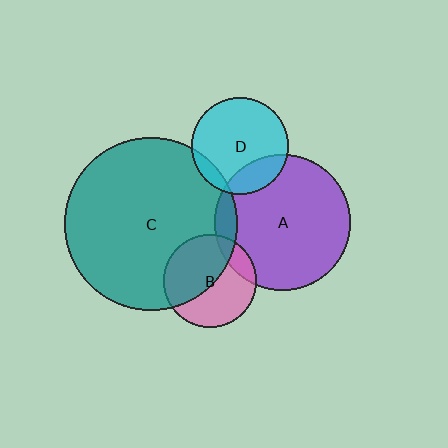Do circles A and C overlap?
Yes.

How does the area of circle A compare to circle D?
Approximately 2.0 times.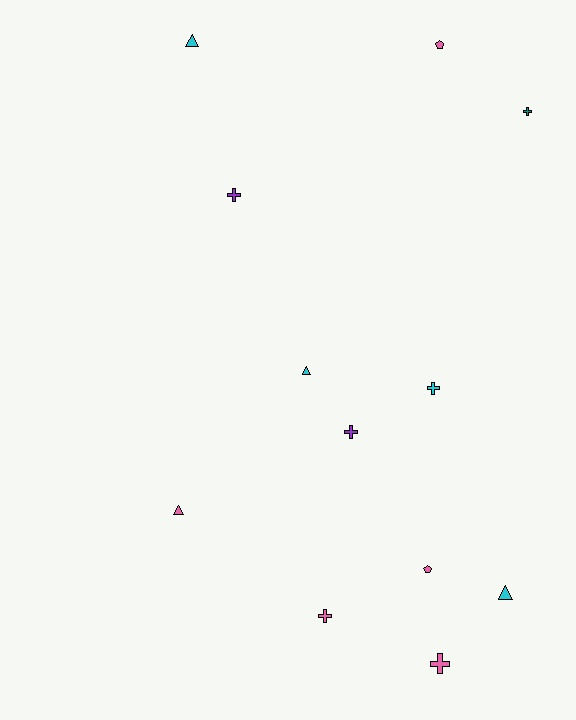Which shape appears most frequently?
Cross, with 6 objects.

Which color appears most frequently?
Pink, with 5 objects.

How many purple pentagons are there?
There are no purple pentagons.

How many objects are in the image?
There are 12 objects.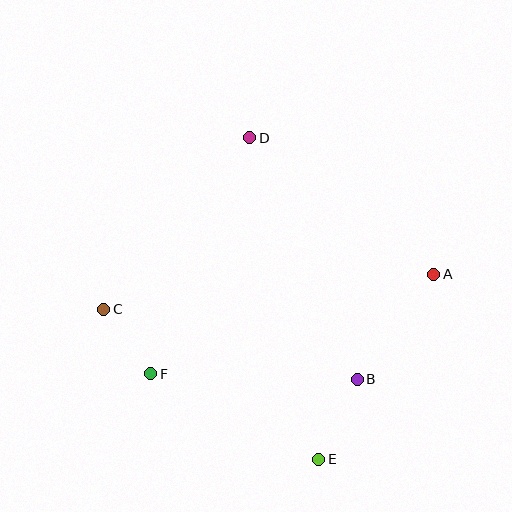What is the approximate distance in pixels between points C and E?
The distance between C and E is approximately 262 pixels.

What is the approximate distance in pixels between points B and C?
The distance between B and C is approximately 263 pixels.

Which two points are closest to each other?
Points C and F are closest to each other.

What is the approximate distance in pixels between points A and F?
The distance between A and F is approximately 300 pixels.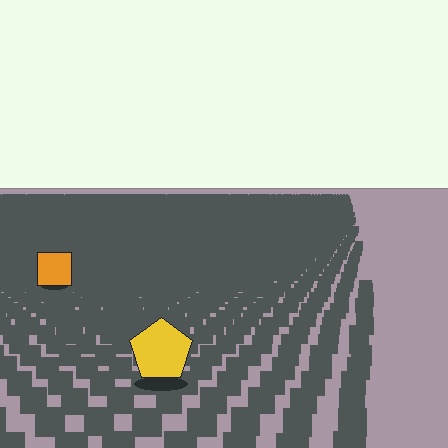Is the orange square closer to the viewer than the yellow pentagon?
No. The yellow pentagon is closer — you can tell from the texture gradient: the ground texture is coarser near it.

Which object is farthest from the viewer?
The orange square is farthest from the viewer. It appears smaller and the ground texture around it is denser.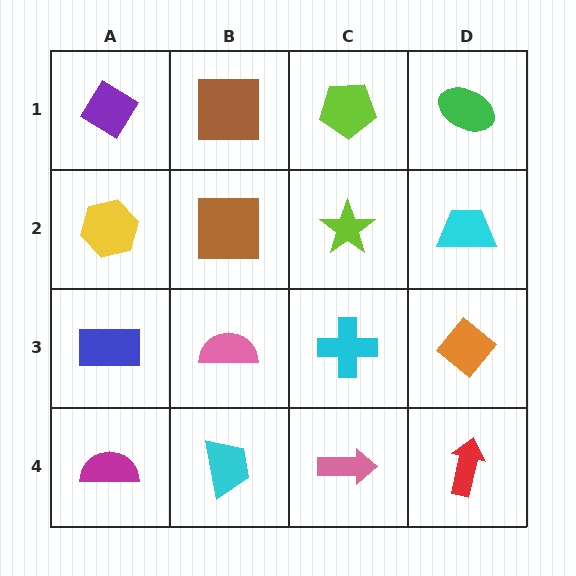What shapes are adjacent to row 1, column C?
A lime star (row 2, column C), a brown square (row 1, column B), a green ellipse (row 1, column D).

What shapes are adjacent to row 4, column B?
A pink semicircle (row 3, column B), a magenta semicircle (row 4, column A), a pink arrow (row 4, column C).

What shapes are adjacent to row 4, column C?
A cyan cross (row 3, column C), a cyan trapezoid (row 4, column B), a red arrow (row 4, column D).